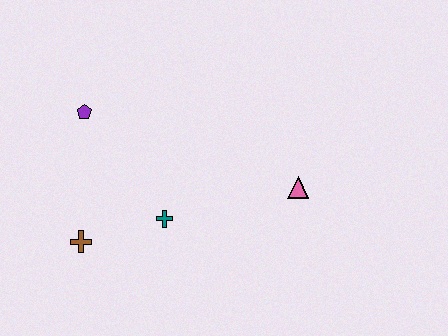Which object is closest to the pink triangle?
The teal cross is closest to the pink triangle.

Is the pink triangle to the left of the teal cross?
No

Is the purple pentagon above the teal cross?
Yes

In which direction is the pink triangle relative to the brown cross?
The pink triangle is to the right of the brown cross.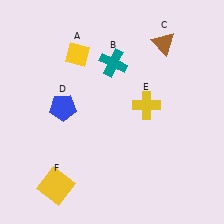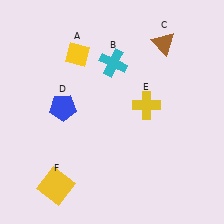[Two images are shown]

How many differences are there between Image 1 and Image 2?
There is 1 difference between the two images.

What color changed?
The cross (B) changed from teal in Image 1 to cyan in Image 2.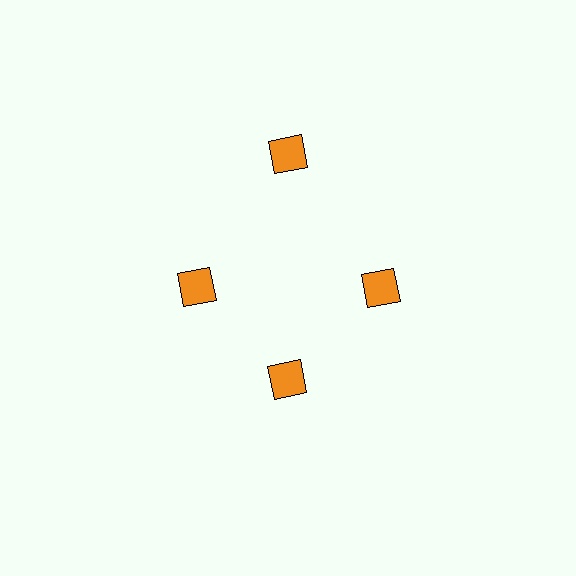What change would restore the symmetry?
The symmetry would be restored by moving it inward, back onto the ring so that all 4 diamonds sit at equal angles and equal distance from the center.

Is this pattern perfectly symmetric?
No. The 4 orange diamonds are arranged in a ring, but one element near the 12 o'clock position is pushed outward from the center, breaking the 4-fold rotational symmetry.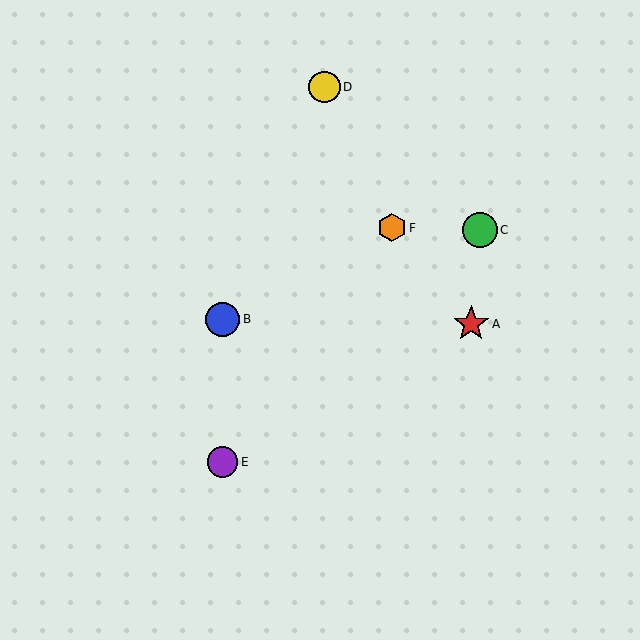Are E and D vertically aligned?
No, E is at x≈223 and D is at x≈324.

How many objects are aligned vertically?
2 objects (B, E) are aligned vertically.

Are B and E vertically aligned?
Yes, both are at x≈223.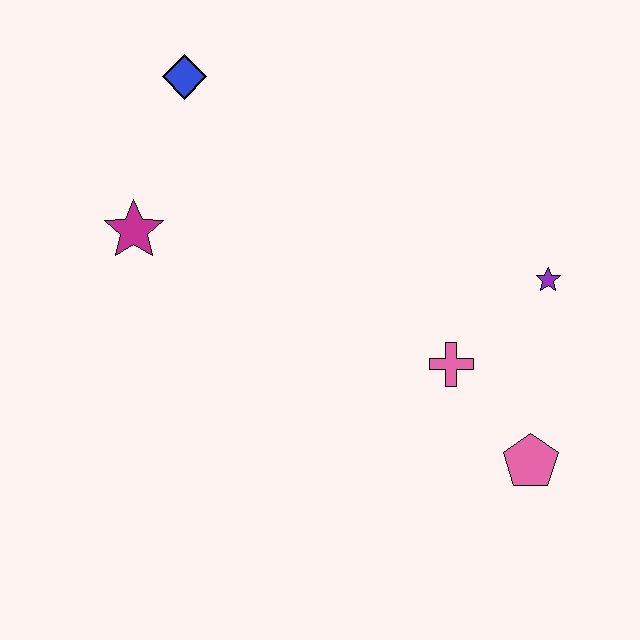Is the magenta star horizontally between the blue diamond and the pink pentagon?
No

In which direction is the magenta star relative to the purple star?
The magenta star is to the left of the purple star.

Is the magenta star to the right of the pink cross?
No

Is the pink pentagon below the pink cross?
Yes